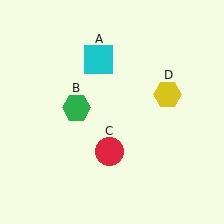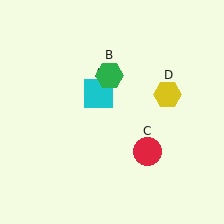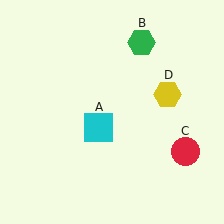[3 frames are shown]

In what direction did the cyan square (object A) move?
The cyan square (object A) moved down.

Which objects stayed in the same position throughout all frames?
Yellow hexagon (object D) remained stationary.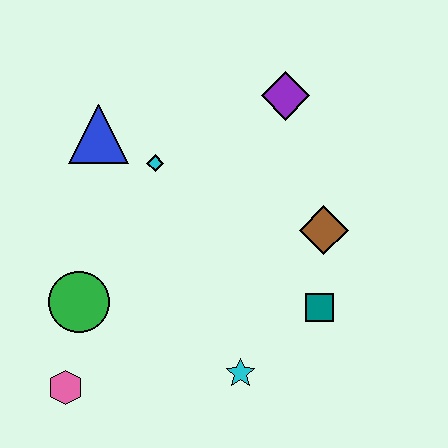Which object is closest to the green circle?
The pink hexagon is closest to the green circle.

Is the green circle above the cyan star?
Yes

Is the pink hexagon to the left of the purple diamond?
Yes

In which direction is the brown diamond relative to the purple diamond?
The brown diamond is below the purple diamond.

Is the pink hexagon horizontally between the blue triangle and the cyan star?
No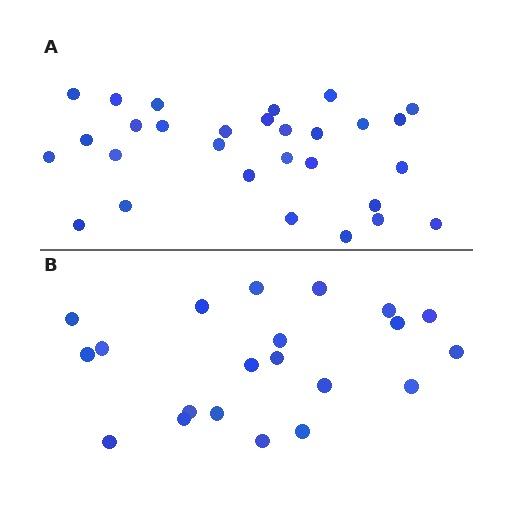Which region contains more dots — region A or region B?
Region A (the top region) has more dots.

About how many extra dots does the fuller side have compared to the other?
Region A has roughly 8 or so more dots than region B.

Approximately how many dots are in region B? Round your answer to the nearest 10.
About 20 dots. (The exact count is 21, which rounds to 20.)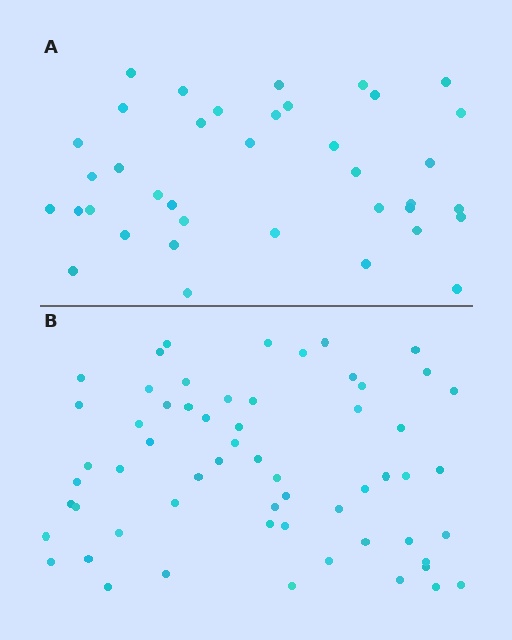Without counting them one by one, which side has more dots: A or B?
Region B (the bottom region) has more dots.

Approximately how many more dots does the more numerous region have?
Region B has approximately 20 more dots than region A.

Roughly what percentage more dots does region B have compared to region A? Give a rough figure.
About 60% more.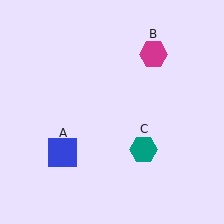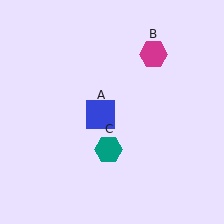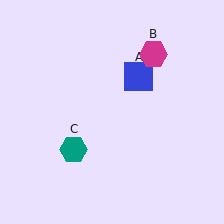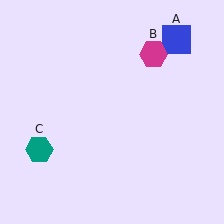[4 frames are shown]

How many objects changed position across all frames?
2 objects changed position: blue square (object A), teal hexagon (object C).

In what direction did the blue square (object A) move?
The blue square (object A) moved up and to the right.